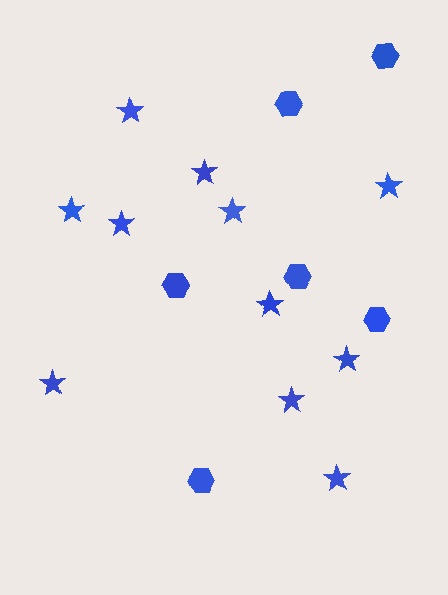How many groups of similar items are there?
There are 2 groups: one group of hexagons (6) and one group of stars (11).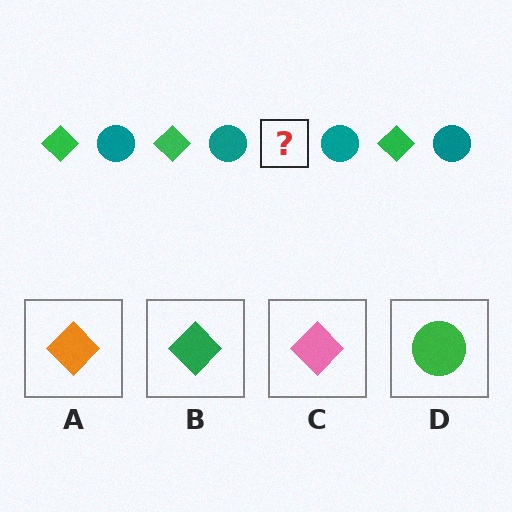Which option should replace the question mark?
Option B.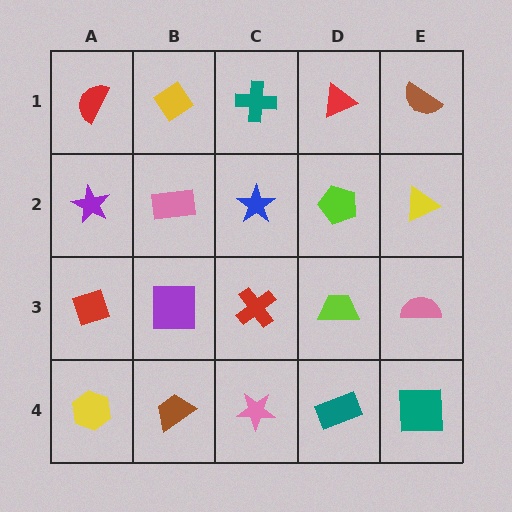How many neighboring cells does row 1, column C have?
3.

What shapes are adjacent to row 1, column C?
A blue star (row 2, column C), a yellow diamond (row 1, column B), a red triangle (row 1, column D).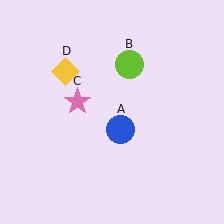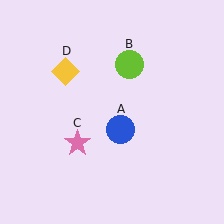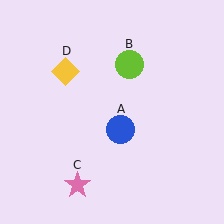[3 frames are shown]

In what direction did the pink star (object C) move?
The pink star (object C) moved down.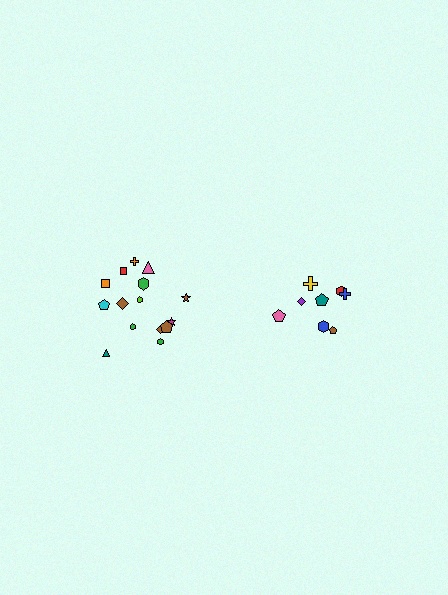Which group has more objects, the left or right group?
The left group.